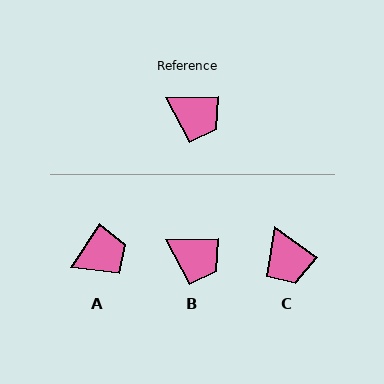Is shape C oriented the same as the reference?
No, it is off by about 37 degrees.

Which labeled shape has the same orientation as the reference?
B.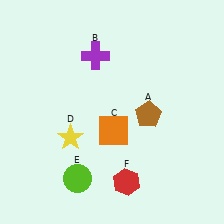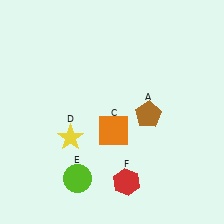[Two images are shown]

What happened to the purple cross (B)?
The purple cross (B) was removed in Image 2. It was in the top-left area of Image 1.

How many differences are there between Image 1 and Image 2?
There is 1 difference between the two images.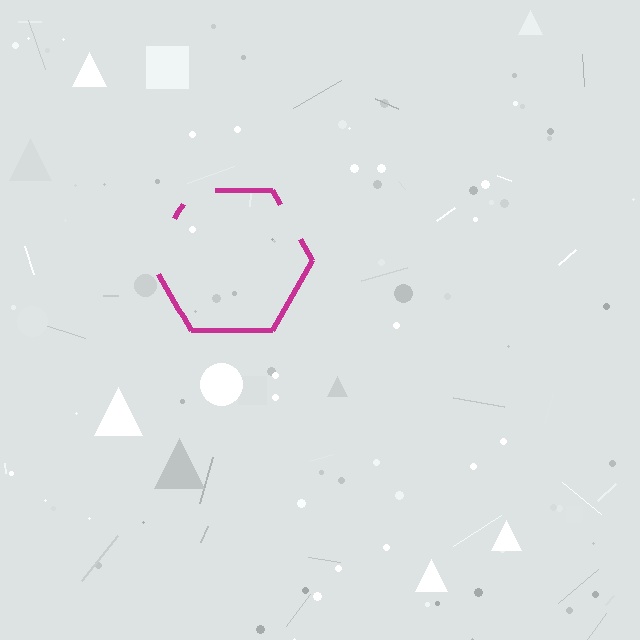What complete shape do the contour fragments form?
The contour fragments form a hexagon.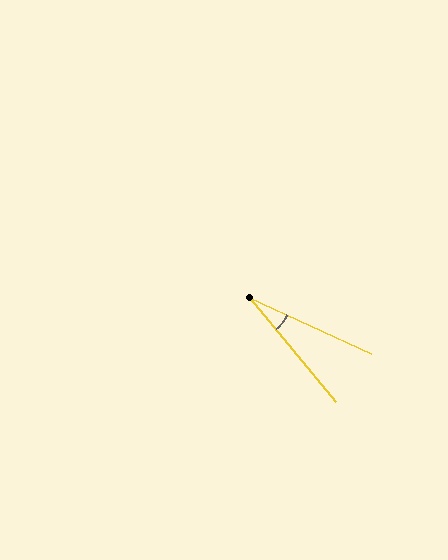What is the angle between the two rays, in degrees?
Approximately 26 degrees.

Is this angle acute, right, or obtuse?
It is acute.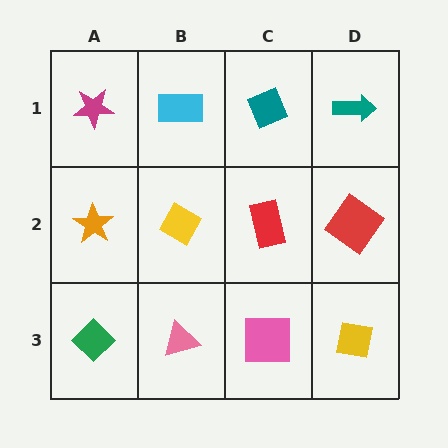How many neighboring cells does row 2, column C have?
4.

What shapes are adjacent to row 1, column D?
A red diamond (row 2, column D), a teal diamond (row 1, column C).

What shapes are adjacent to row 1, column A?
An orange star (row 2, column A), a cyan rectangle (row 1, column B).